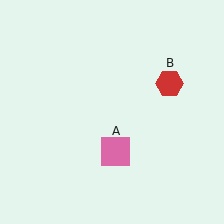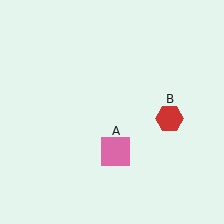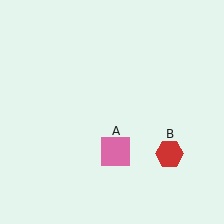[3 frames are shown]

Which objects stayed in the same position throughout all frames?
Pink square (object A) remained stationary.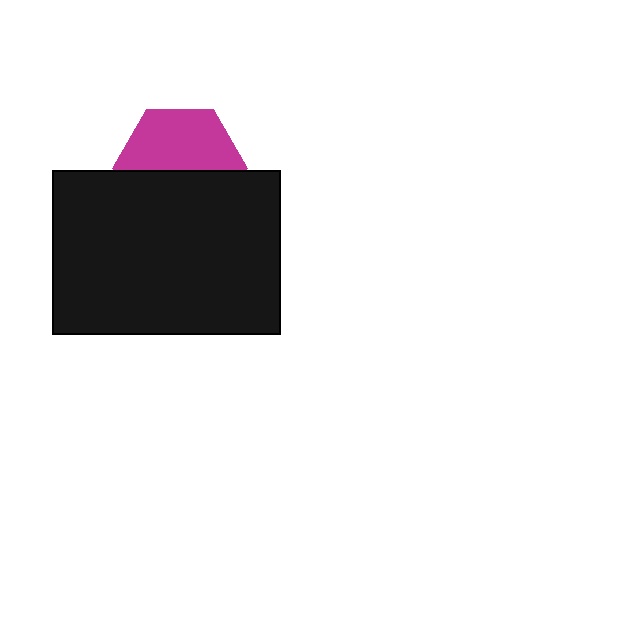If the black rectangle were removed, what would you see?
You would see the complete magenta hexagon.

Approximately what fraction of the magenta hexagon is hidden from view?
Roughly 49% of the magenta hexagon is hidden behind the black rectangle.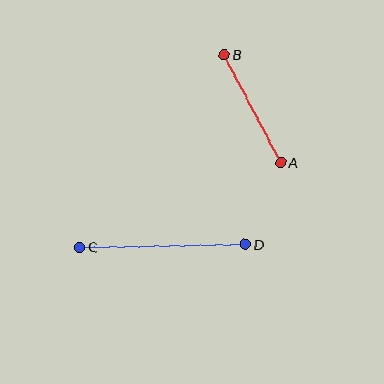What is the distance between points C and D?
The distance is approximately 166 pixels.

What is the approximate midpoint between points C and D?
The midpoint is at approximately (163, 246) pixels.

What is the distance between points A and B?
The distance is approximately 122 pixels.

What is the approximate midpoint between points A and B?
The midpoint is at approximately (253, 109) pixels.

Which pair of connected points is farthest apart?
Points C and D are farthest apart.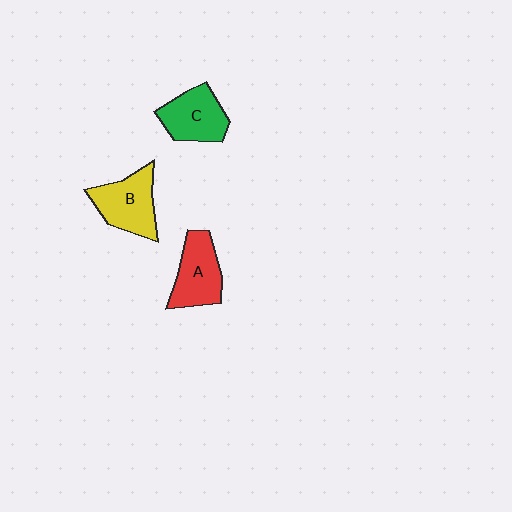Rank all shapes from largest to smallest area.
From largest to smallest: B (yellow), A (red), C (green).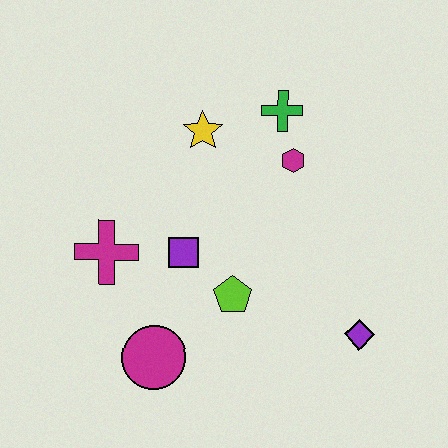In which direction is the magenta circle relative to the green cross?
The magenta circle is below the green cross.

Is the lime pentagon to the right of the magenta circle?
Yes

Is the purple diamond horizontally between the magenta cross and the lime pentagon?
No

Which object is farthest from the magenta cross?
The purple diamond is farthest from the magenta cross.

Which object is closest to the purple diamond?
The lime pentagon is closest to the purple diamond.